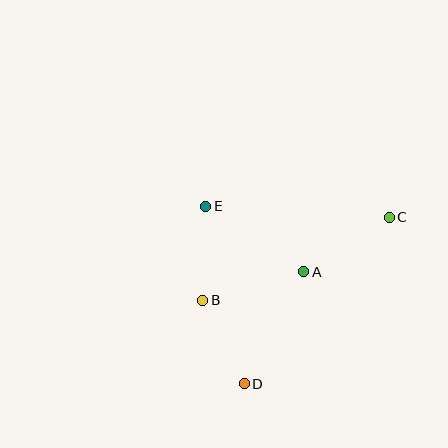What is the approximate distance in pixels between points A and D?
The distance between A and D is approximately 127 pixels.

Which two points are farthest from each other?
Points C and D are farthest from each other.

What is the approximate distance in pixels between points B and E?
The distance between B and E is approximately 94 pixels.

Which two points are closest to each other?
Points B and D are closest to each other.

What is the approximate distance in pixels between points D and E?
The distance between D and E is approximately 182 pixels.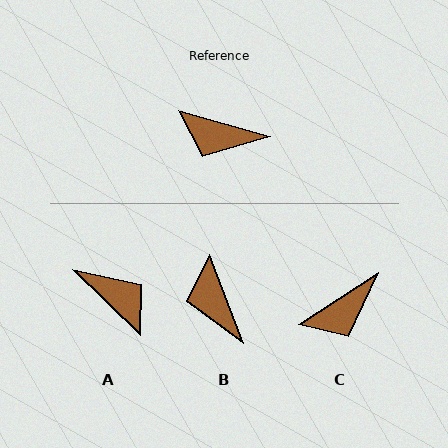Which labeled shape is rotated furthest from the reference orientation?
A, about 152 degrees away.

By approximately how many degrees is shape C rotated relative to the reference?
Approximately 49 degrees counter-clockwise.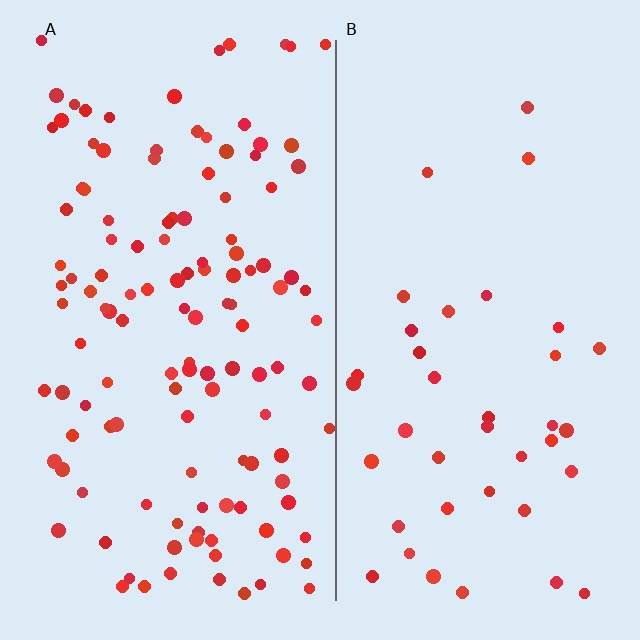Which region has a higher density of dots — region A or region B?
A (the left).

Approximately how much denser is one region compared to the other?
Approximately 3.2× — region A over region B.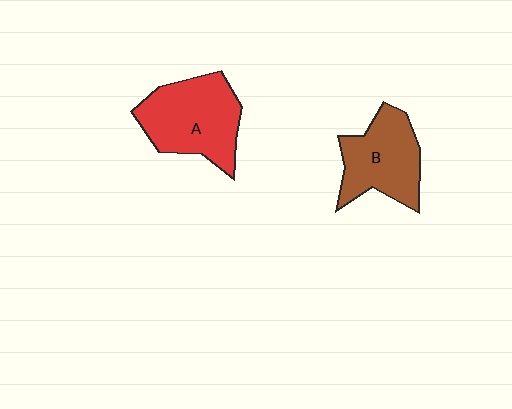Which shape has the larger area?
Shape A (red).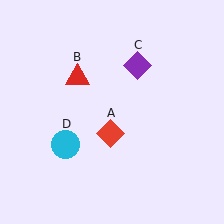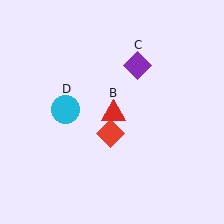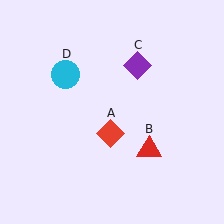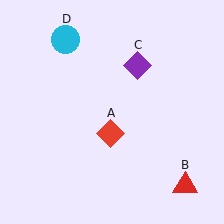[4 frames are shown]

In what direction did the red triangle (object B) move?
The red triangle (object B) moved down and to the right.